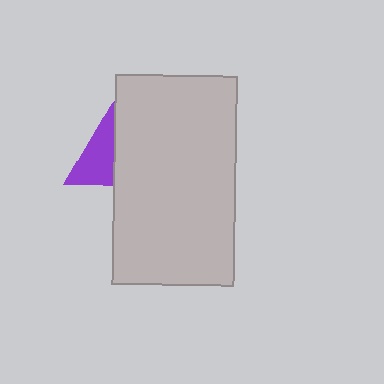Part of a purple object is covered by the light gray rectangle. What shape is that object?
It is a triangle.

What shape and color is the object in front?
The object in front is a light gray rectangle.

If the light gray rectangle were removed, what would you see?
You would see the complete purple triangle.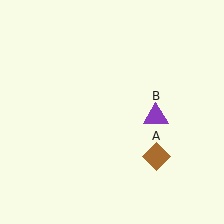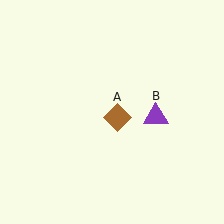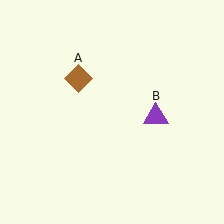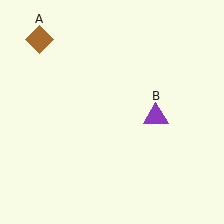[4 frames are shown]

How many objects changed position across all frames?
1 object changed position: brown diamond (object A).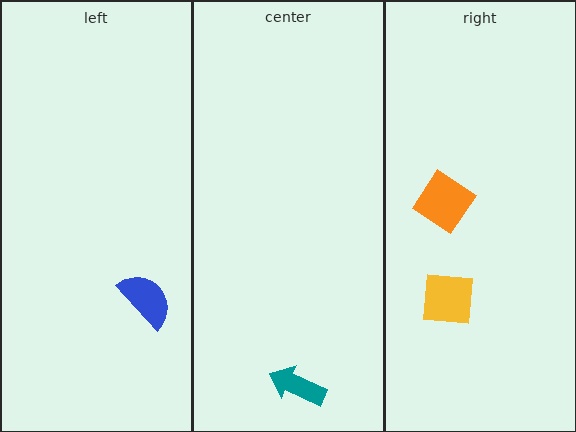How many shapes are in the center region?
1.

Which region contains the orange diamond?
The right region.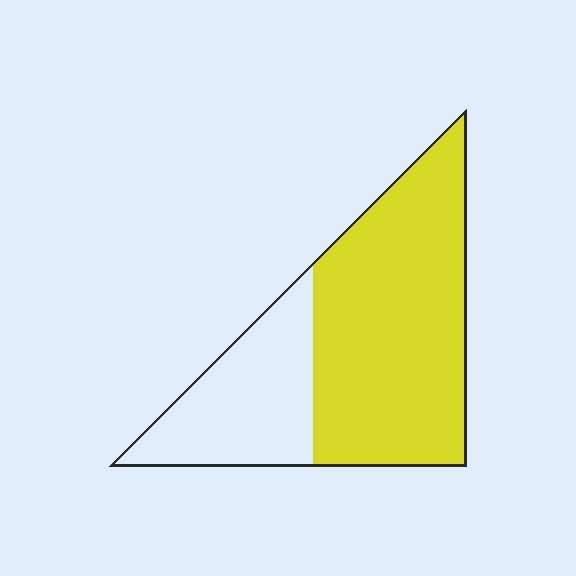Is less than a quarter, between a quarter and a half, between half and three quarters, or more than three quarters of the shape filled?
Between half and three quarters.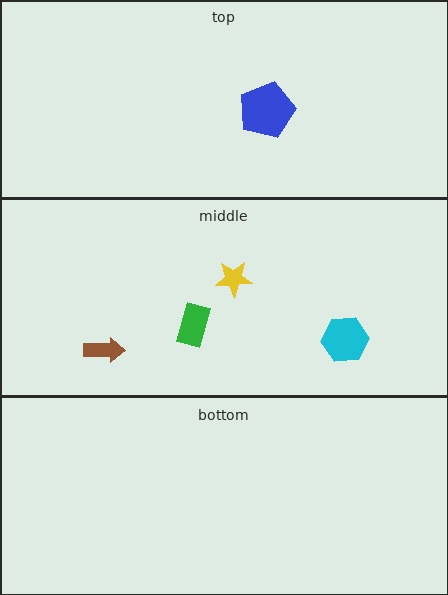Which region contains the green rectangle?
The middle region.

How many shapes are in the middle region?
4.